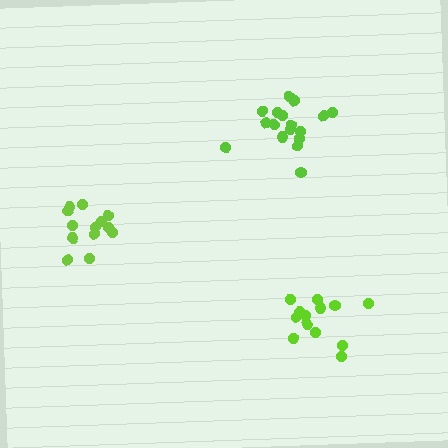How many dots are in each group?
Group 1: 17 dots, Group 2: 13 dots, Group 3: 13 dots (43 total).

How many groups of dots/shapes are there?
There are 3 groups.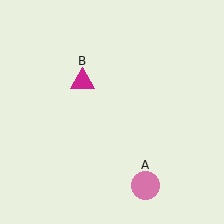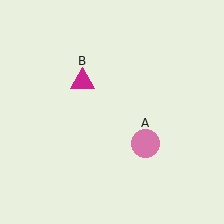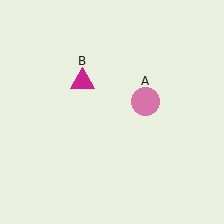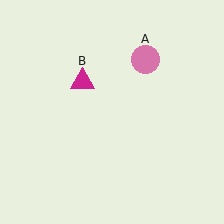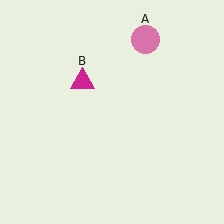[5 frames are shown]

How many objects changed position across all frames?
1 object changed position: pink circle (object A).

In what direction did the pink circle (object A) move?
The pink circle (object A) moved up.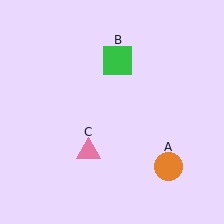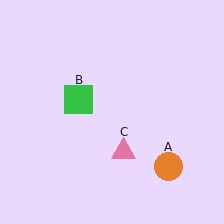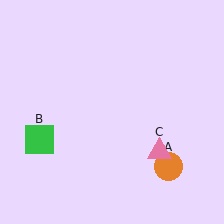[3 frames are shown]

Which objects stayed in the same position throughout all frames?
Orange circle (object A) remained stationary.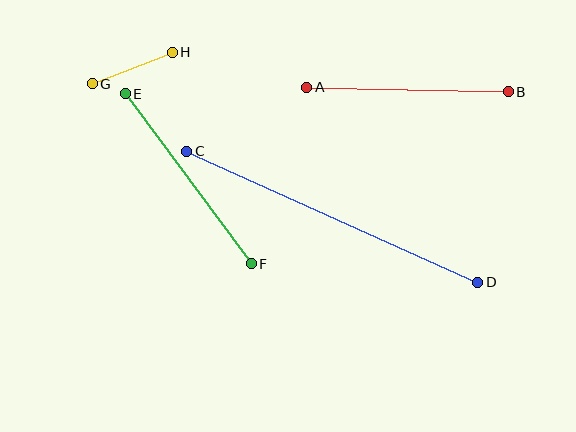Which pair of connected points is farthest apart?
Points C and D are farthest apart.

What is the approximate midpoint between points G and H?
The midpoint is at approximately (132, 68) pixels.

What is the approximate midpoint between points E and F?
The midpoint is at approximately (188, 179) pixels.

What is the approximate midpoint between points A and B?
The midpoint is at approximately (407, 89) pixels.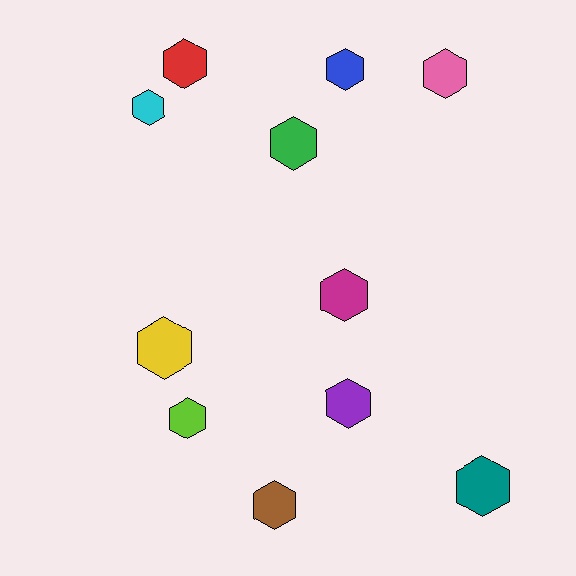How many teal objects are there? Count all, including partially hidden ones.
There is 1 teal object.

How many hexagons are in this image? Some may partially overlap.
There are 11 hexagons.